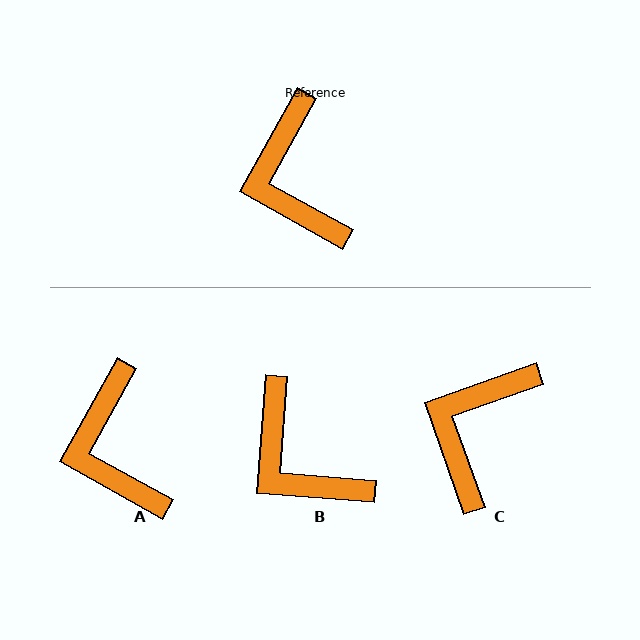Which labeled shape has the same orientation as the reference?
A.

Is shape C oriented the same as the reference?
No, it is off by about 41 degrees.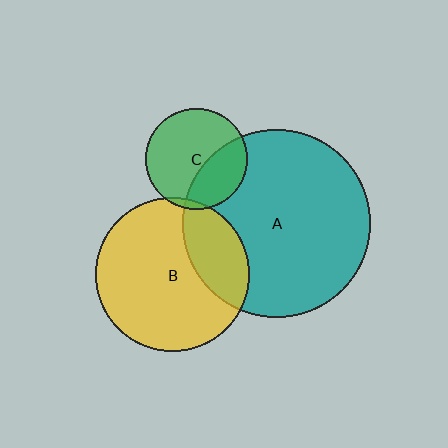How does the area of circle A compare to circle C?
Approximately 3.4 times.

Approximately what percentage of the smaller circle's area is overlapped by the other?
Approximately 25%.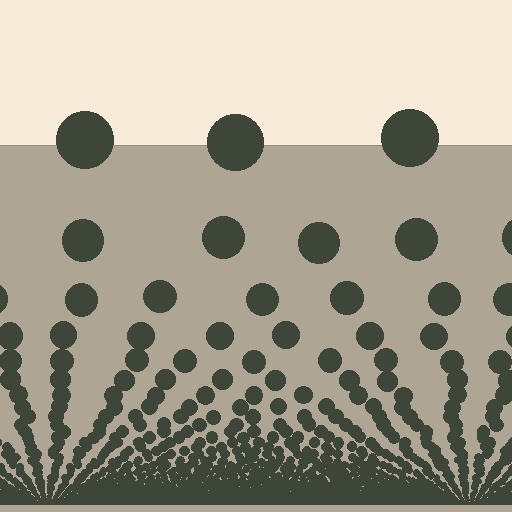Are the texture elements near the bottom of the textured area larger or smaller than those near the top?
Smaller. The gradient is inverted — elements near the bottom are smaller and denser.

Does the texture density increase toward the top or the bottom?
Density increases toward the bottom.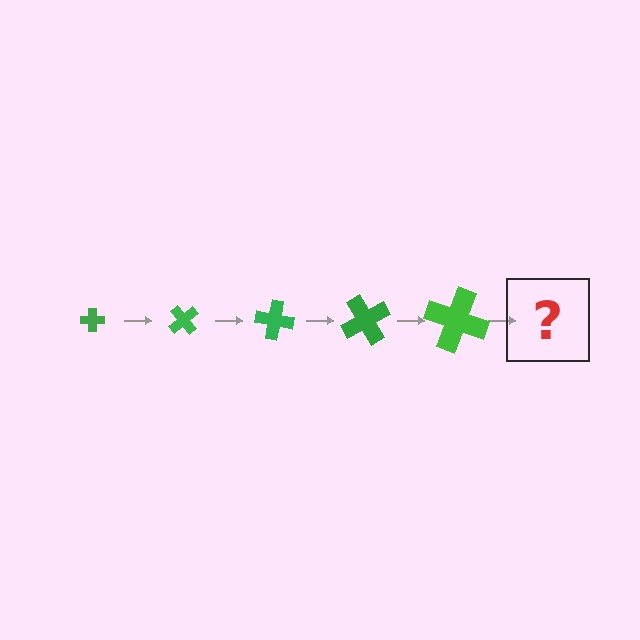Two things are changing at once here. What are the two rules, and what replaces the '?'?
The two rules are that the cross grows larger each step and it rotates 50 degrees each step. The '?' should be a cross, larger than the previous one and rotated 250 degrees from the start.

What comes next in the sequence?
The next element should be a cross, larger than the previous one and rotated 250 degrees from the start.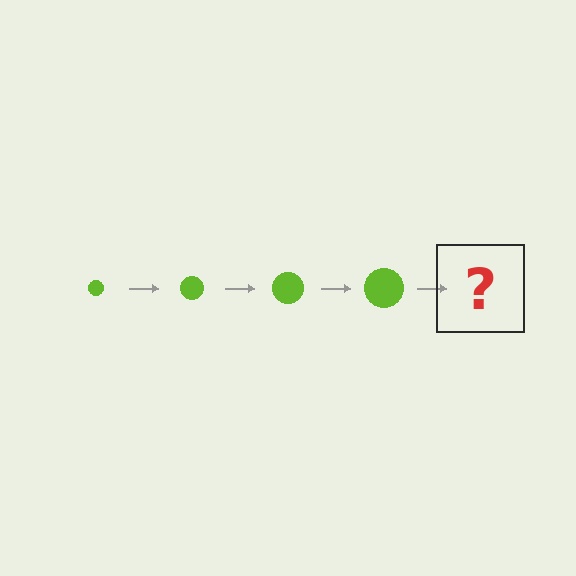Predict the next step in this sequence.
The next step is a lime circle, larger than the previous one.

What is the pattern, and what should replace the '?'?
The pattern is that the circle gets progressively larger each step. The '?' should be a lime circle, larger than the previous one.